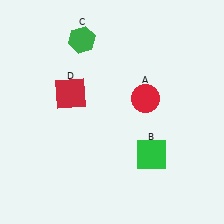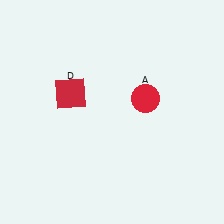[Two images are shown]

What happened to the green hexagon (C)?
The green hexagon (C) was removed in Image 2. It was in the top-left area of Image 1.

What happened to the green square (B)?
The green square (B) was removed in Image 2. It was in the bottom-right area of Image 1.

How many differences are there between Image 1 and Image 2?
There are 2 differences between the two images.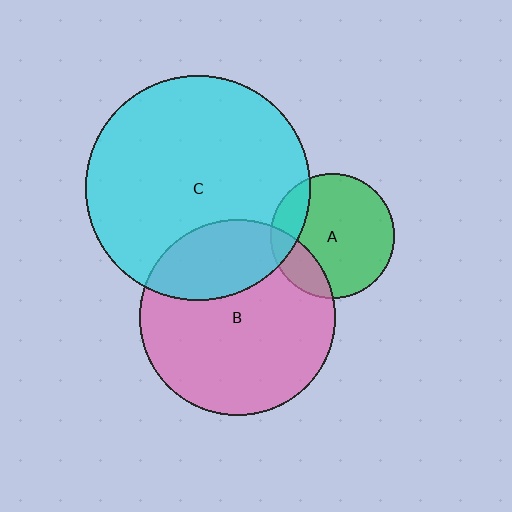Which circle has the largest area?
Circle C (cyan).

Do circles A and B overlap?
Yes.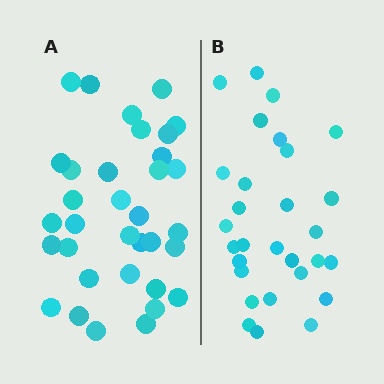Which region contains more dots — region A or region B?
Region A (the left region) has more dots.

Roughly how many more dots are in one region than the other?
Region A has about 5 more dots than region B.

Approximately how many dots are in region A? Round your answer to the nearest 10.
About 30 dots. (The exact count is 34, which rounds to 30.)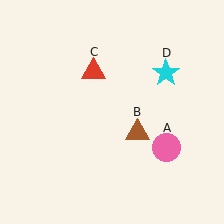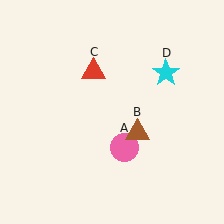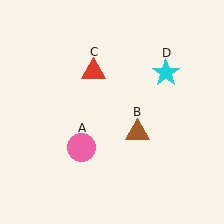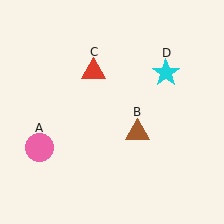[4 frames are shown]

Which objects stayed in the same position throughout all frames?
Brown triangle (object B) and red triangle (object C) and cyan star (object D) remained stationary.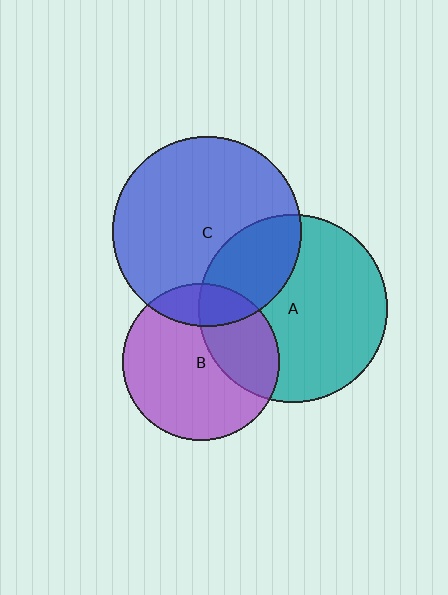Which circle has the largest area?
Circle C (blue).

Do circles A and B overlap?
Yes.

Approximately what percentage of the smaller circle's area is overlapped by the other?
Approximately 35%.